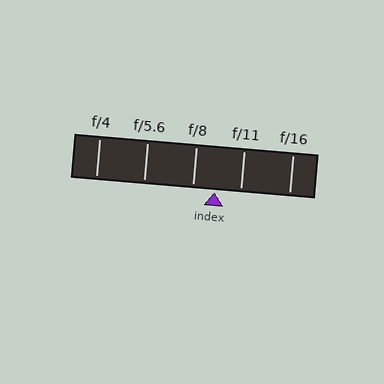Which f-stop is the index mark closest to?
The index mark is closest to f/8.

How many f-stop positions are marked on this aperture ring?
There are 5 f-stop positions marked.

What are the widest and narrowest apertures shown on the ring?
The widest aperture shown is f/4 and the narrowest is f/16.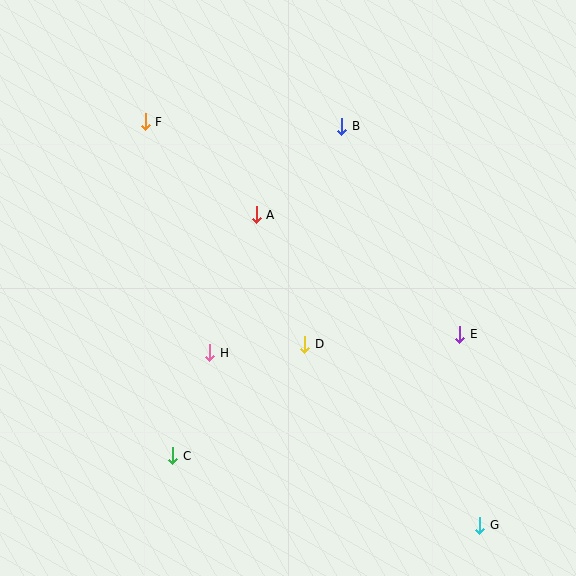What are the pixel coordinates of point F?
Point F is at (145, 122).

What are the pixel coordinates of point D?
Point D is at (305, 344).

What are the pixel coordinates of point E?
Point E is at (460, 334).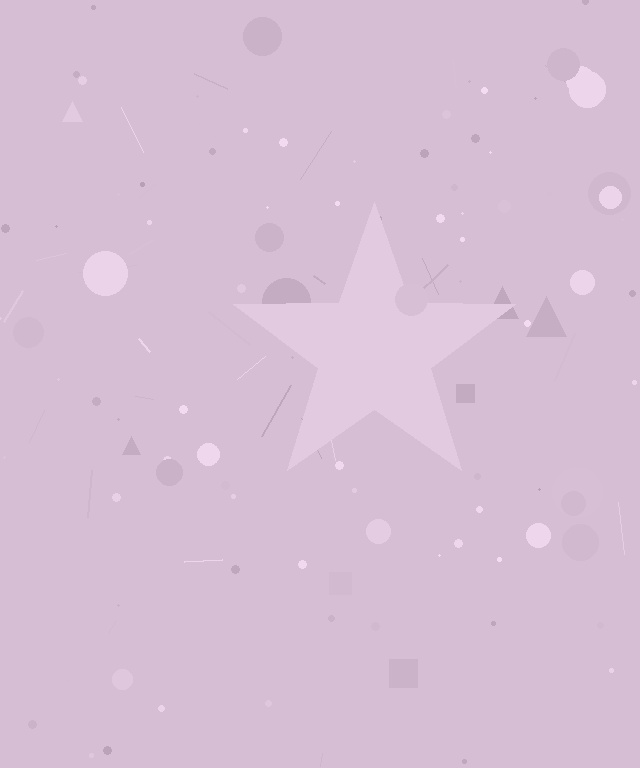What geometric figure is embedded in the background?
A star is embedded in the background.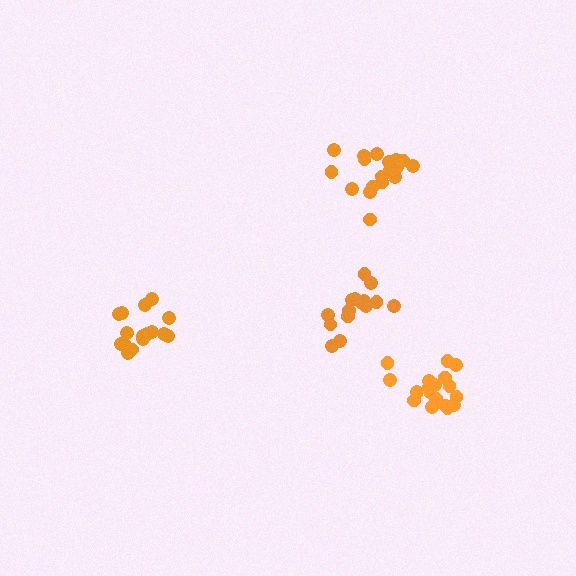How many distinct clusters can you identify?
There are 4 distinct clusters.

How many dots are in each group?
Group 1: 16 dots, Group 2: 19 dots, Group 3: 17 dots, Group 4: 18 dots (70 total).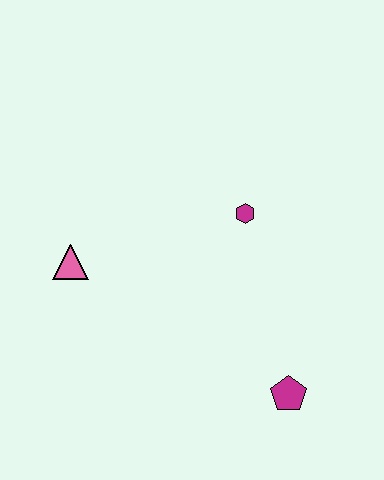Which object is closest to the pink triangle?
The magenta hexagon is closest to the pink triangle.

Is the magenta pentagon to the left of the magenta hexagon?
No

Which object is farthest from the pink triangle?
The magenta pentagon is farthest from the pink triangle.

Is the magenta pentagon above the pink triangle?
No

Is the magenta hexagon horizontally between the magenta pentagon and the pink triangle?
Yes